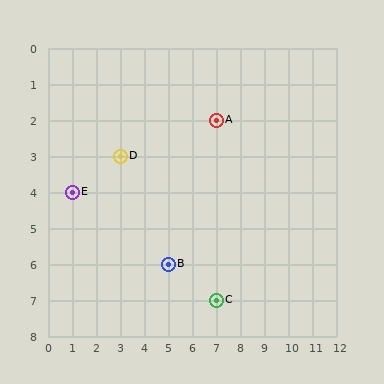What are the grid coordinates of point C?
Point C is at grid coordinates (7, 7).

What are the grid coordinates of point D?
Point D is at grid coordinates (3, 3).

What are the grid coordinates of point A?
Point A is at grid coordinates (7, 2).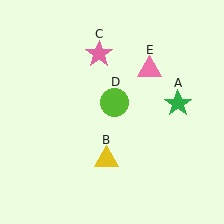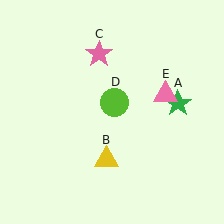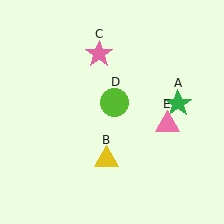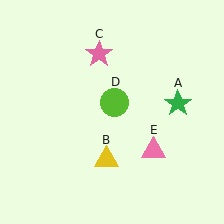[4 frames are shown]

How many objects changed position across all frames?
1 object changed position: pink triangle (object E).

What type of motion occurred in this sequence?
The pink triangle (object E) rotated clockwise around the center of the scene.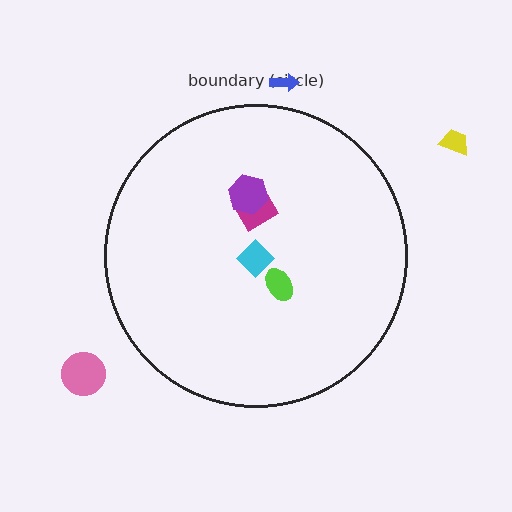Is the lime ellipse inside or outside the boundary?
Inside.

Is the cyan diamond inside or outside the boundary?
Inside.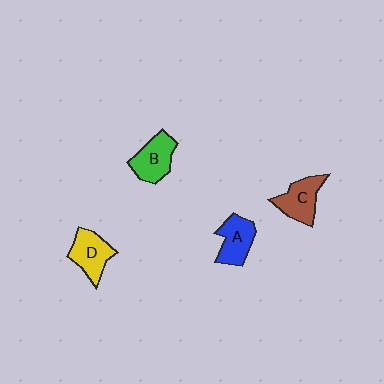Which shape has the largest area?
Shape B (green).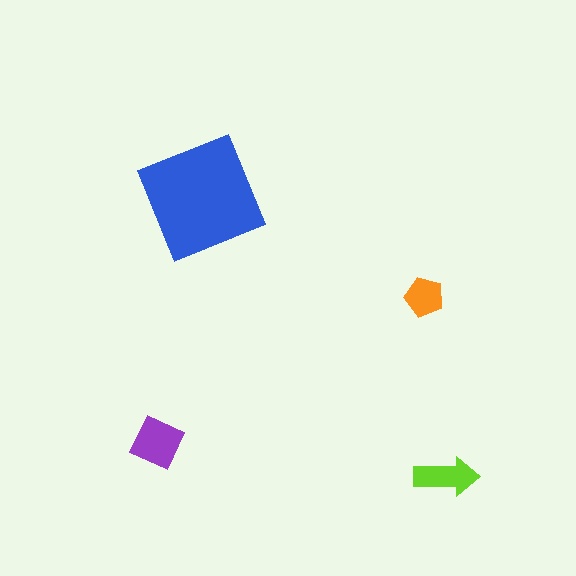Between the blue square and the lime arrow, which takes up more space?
The blue square.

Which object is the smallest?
The orange pentagon.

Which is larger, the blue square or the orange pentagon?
The blue square.